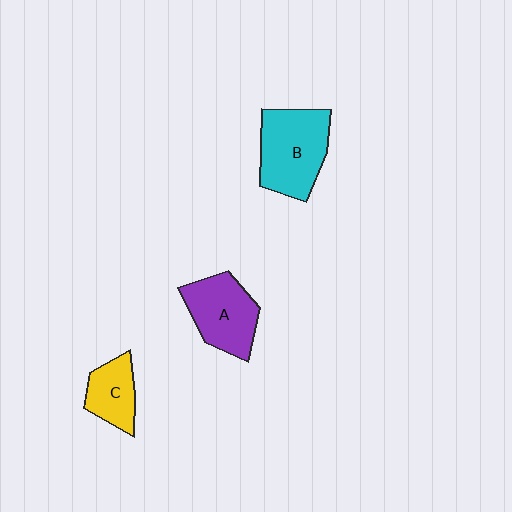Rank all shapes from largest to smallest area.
From largest to smallest: B (cyan), A (purple), C (yellow).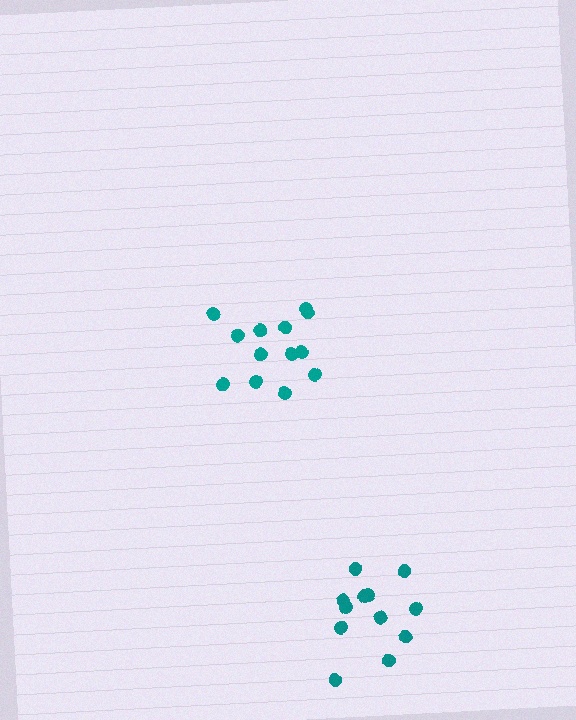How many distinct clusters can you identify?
There are 2 distinct clusters.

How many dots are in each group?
Group 1: 13 dots, Group 2: 12 dots (25 total).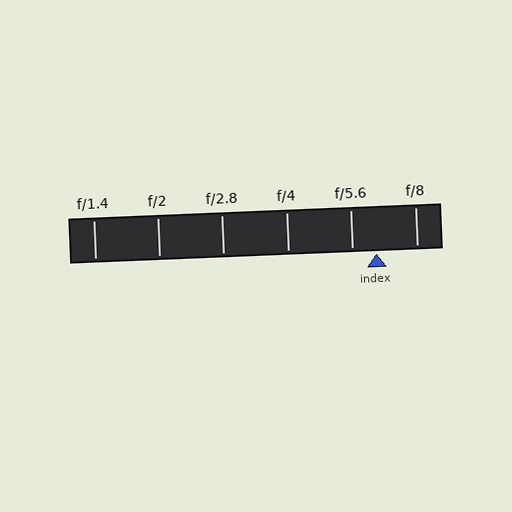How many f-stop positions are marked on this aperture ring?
There are 6 f-stop positions marked.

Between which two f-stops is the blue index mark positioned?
The index mark is between f/5.6 and f/8.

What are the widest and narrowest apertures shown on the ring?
The widest aperture shown is f/1.4 and the narrowest is f/8.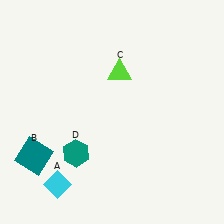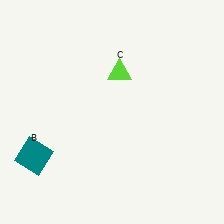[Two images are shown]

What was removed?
The cyan diamond (A), the teal hexagon (D) were removed in Image 2.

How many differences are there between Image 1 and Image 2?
There are 2 differences between the two images.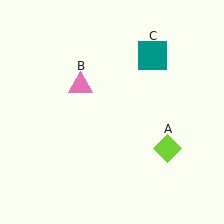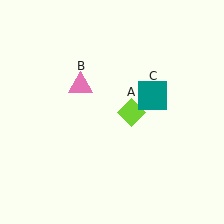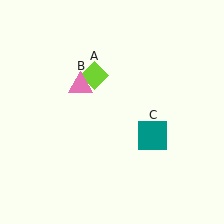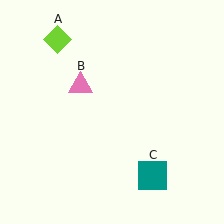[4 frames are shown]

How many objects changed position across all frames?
2 objects changed position: lime diamond (object A), teal square (object C).